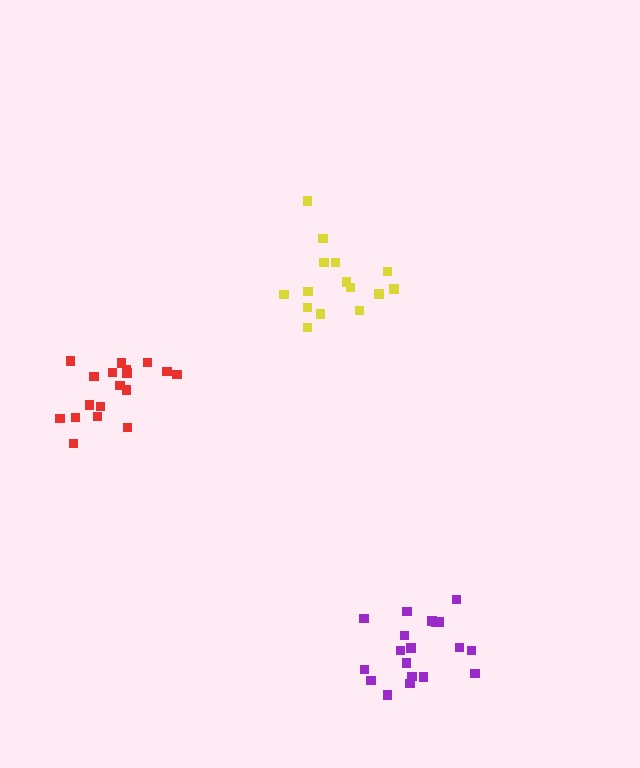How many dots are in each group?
Group 1: 15 dots, Group 2: 18 dots, Group 3: 19 dots (52 total).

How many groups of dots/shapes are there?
There are 3 groups.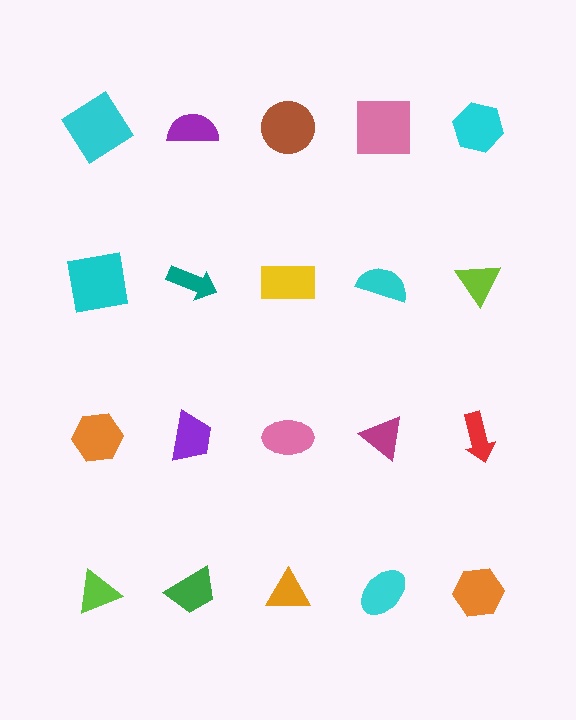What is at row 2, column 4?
A cyan semicircle.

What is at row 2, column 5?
A lime triangle.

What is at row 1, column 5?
A cyan hexagon.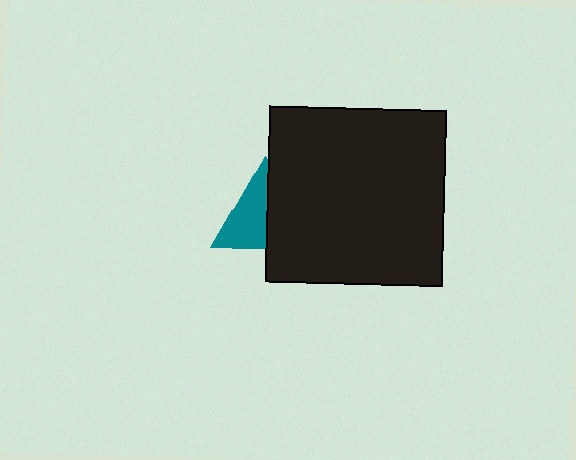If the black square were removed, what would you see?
You would see the complete teal triangle.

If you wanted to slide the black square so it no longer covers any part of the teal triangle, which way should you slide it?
Slide it right — that is the most direct way to separate the two shapes.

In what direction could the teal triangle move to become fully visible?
The teal triangle could move left. That would shift it out from behind the black square entirely.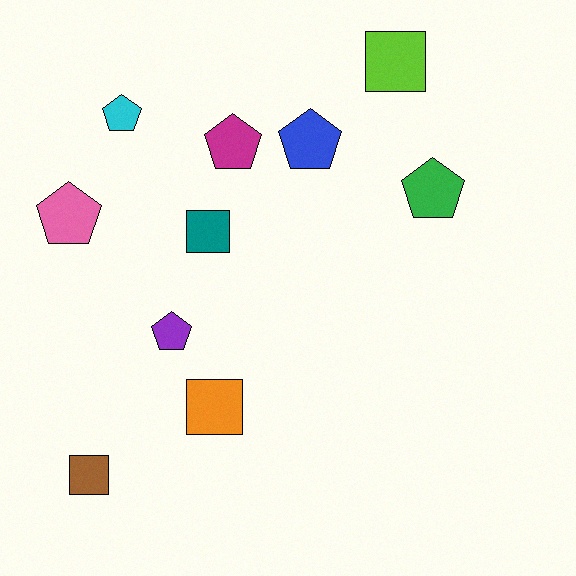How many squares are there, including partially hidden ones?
There are 4 squares.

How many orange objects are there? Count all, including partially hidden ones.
There is 1 orange object.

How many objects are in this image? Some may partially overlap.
There are 10 objects.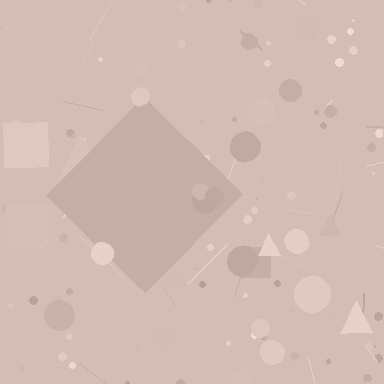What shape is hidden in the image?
A diamond is hidden in the image.